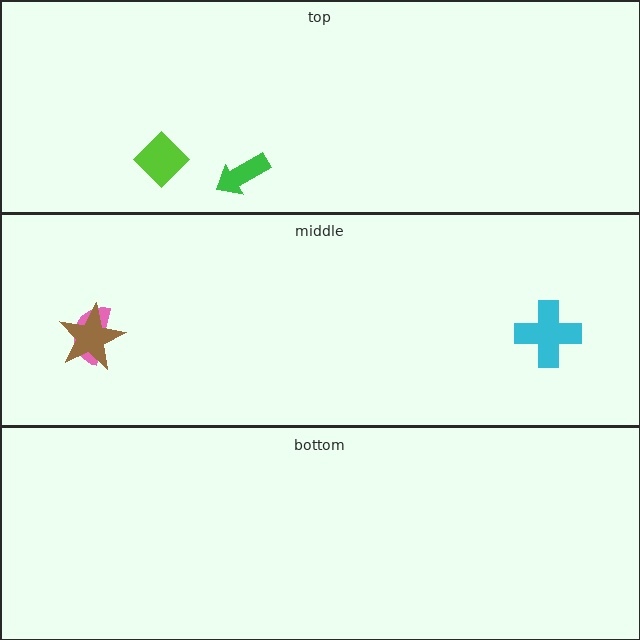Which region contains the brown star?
The middle region.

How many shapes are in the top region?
2.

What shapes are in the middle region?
The pink semicircle, the cyan cross, the brown star.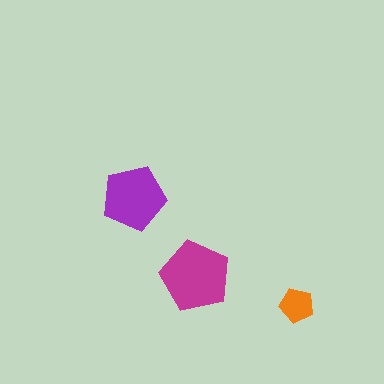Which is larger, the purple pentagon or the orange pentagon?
The purple one.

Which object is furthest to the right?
The orange pentagon is rightmost.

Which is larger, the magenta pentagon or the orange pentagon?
The magenta one.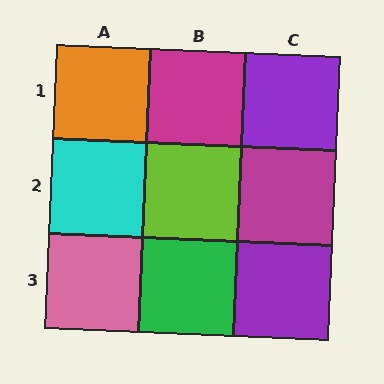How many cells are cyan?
1 cell is cyan.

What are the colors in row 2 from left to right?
Cyan, lime, magenta.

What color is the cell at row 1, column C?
Purple.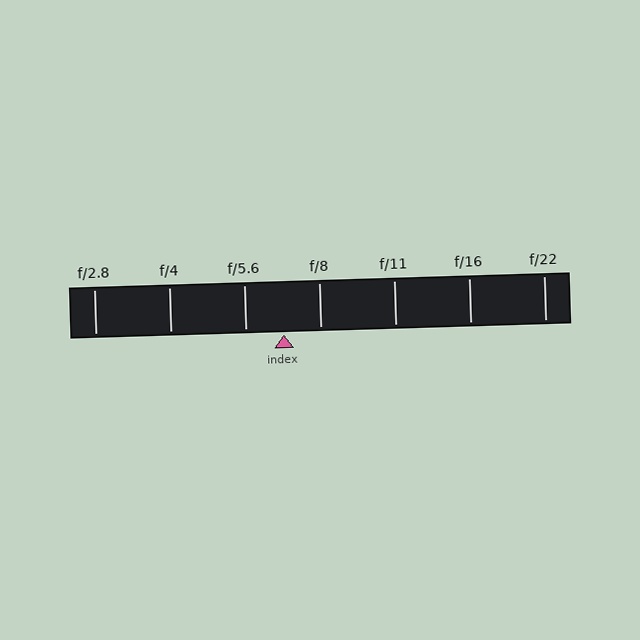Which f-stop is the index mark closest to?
The index mark is closest to f/8.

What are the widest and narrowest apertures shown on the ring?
The widest aperture shown is f/2.8 and the narrowest is f/22.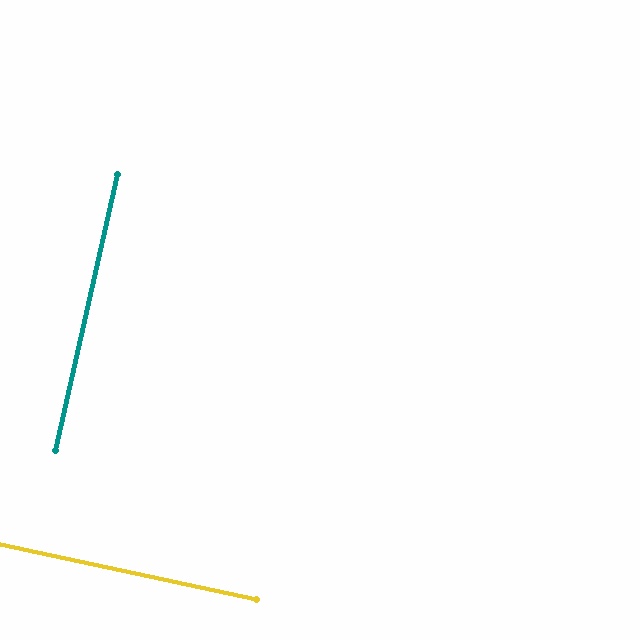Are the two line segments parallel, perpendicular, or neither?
Perpendicular — they meet at approximately 89°.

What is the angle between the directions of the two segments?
Approximately 89 degrees.